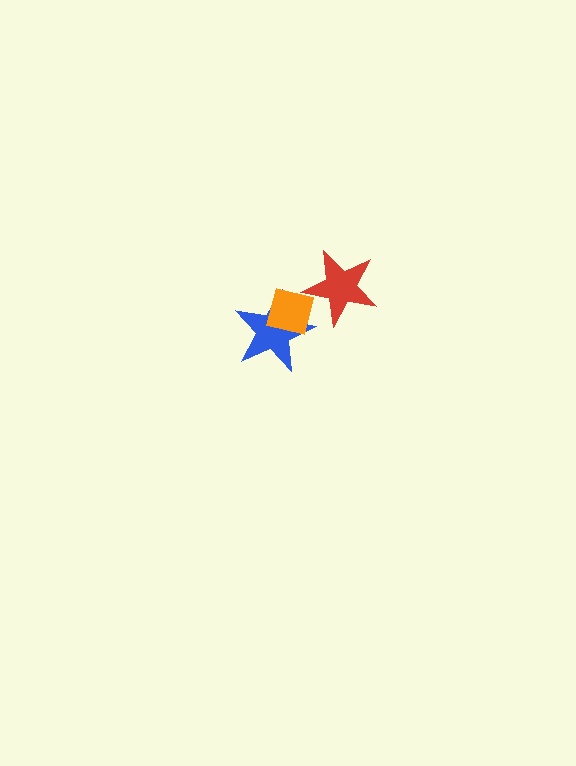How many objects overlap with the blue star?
1 object overlaps with the blue star.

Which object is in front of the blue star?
The orange square is in front of the blue star.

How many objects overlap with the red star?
1 object overlaps with the red star.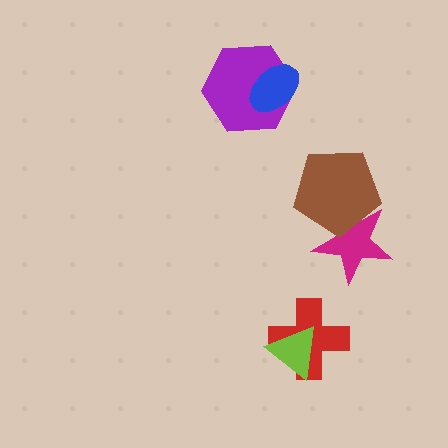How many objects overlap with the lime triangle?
1 object overlaps with the lime triangle.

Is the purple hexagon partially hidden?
Yes, it is partially covered by another shape.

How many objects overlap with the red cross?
1 object overlaps with the red cross.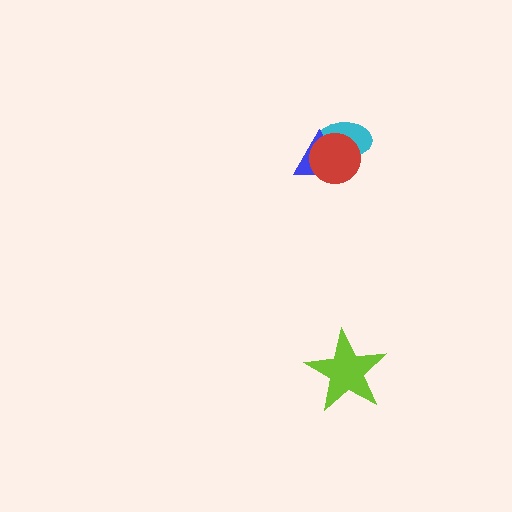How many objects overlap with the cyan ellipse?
2 objects overlap with the cyan ellipse.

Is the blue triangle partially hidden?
Yes, it is partially covered by another shape.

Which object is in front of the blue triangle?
The red circle is in front of the blue triangle.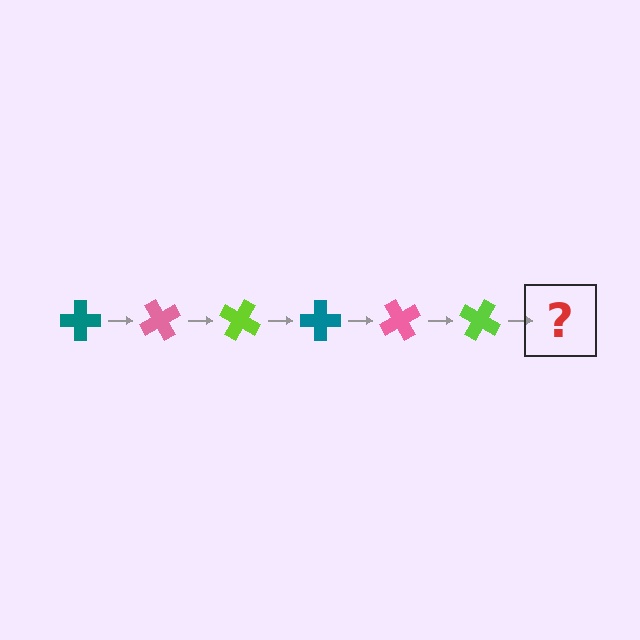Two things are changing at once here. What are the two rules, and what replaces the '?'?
The two rules are that it rotates 60 degrees each step and the color cycles through teal, pink, and lime. The '?' should be a teal cross, rotated 360 degrees from the start.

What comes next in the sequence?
The next element should be a teal cross, rotated 360 degrees from the start.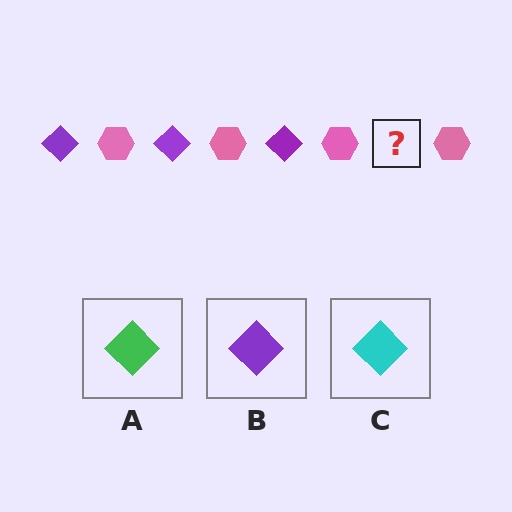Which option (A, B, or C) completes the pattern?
B.